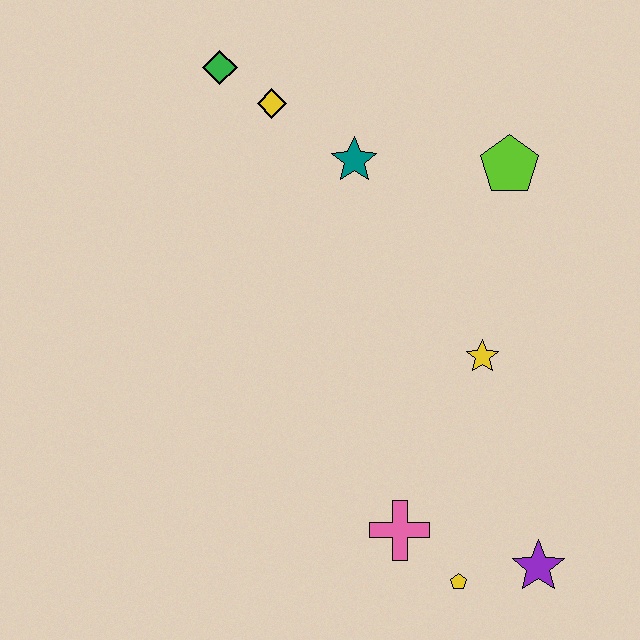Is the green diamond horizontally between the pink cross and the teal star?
No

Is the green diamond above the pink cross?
Yes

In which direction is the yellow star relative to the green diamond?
The yellow star is below the green diamond.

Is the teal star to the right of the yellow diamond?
Yes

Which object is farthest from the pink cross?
The green diamond is farthest from the pink cross.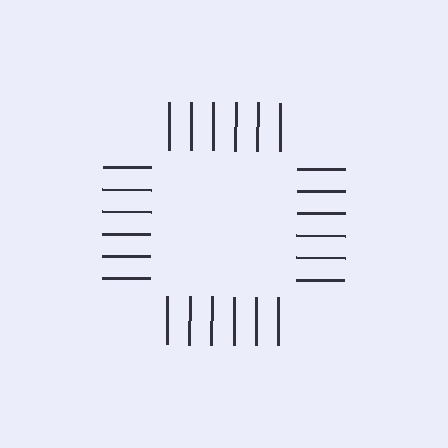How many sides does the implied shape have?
4 sides — the line-ends trace a square.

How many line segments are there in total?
24 — 6 along each of the 4 edges.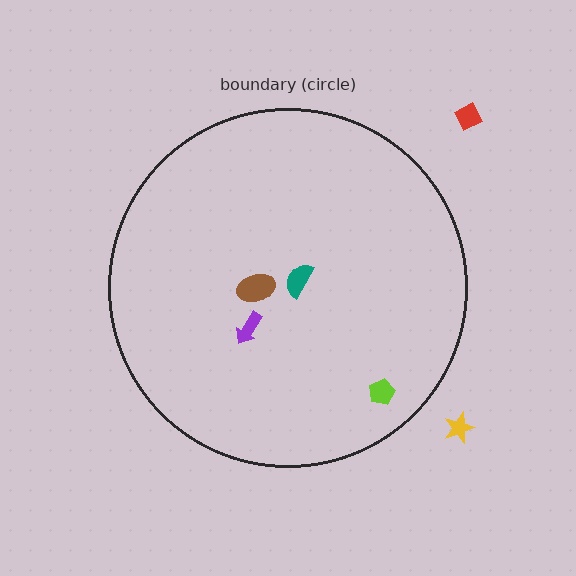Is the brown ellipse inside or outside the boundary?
Inside.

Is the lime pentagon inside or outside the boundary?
Inside.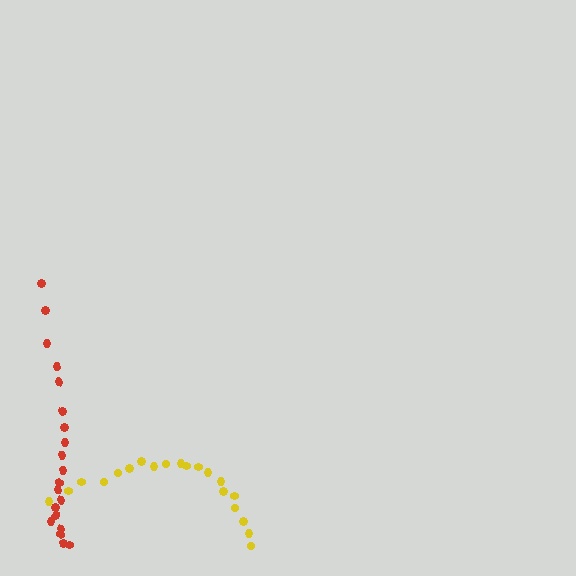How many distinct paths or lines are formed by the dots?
There are 2 distinct paths.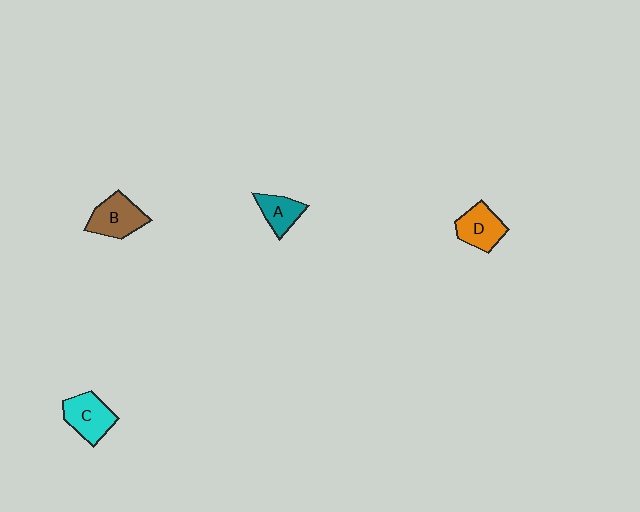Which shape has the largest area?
Shape C (cyan).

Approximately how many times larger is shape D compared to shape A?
Approximately 1.3 times.